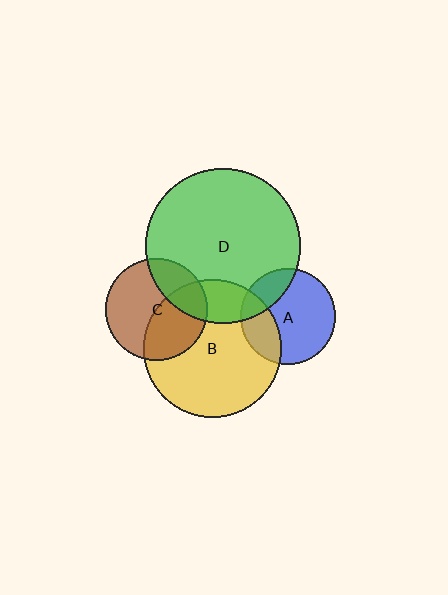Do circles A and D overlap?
Yes.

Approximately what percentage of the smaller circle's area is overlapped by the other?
Approximately 20%.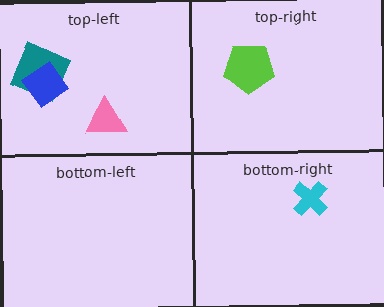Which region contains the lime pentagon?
The top-right region.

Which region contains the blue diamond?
The top-left region.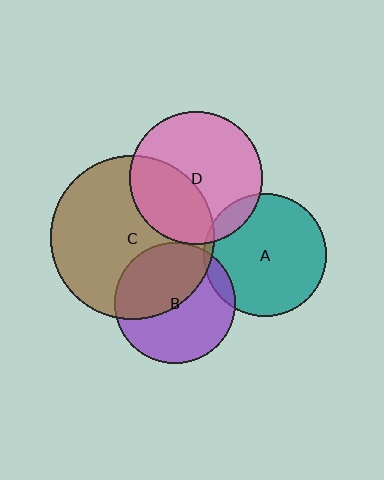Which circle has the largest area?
Circle C (brown).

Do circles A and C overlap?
Yes.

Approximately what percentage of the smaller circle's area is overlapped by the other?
Approximately 5%.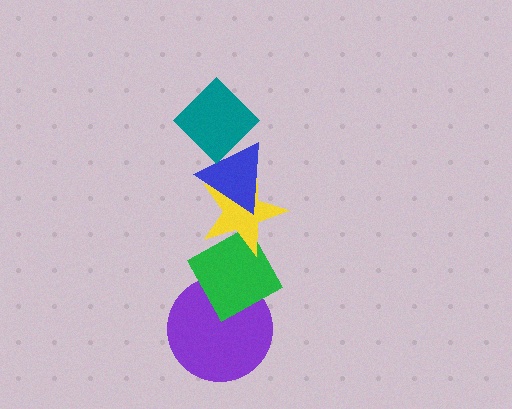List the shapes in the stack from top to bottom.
From top to bottom: the teal diamond, the blue triangle, the yellow star, the green diamond, the purple circle.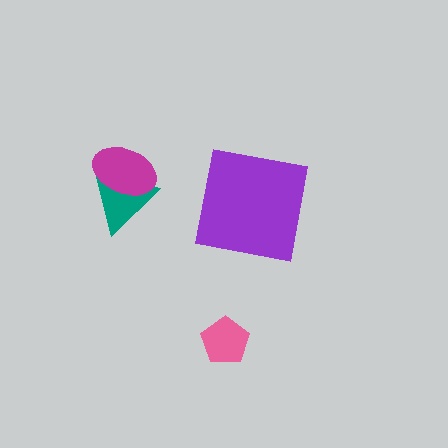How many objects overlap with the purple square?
0 objects overlap with the purple square.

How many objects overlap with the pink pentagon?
0 objects overlap with the pink pentagon.